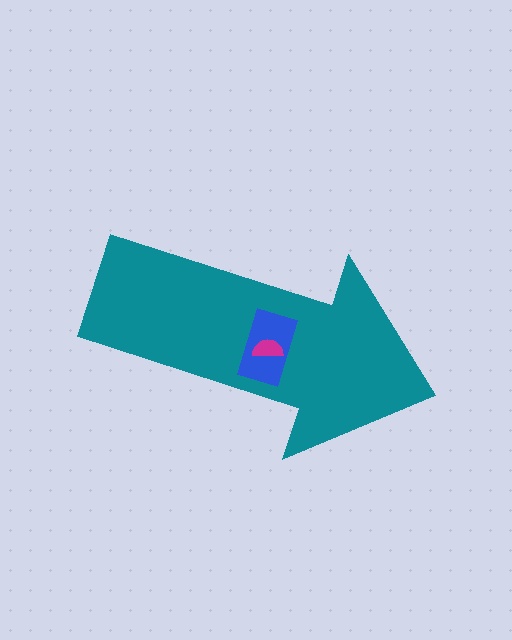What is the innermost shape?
The magenta semicircle.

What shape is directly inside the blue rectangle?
The magenta semicircle.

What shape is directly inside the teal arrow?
The blue rectangle.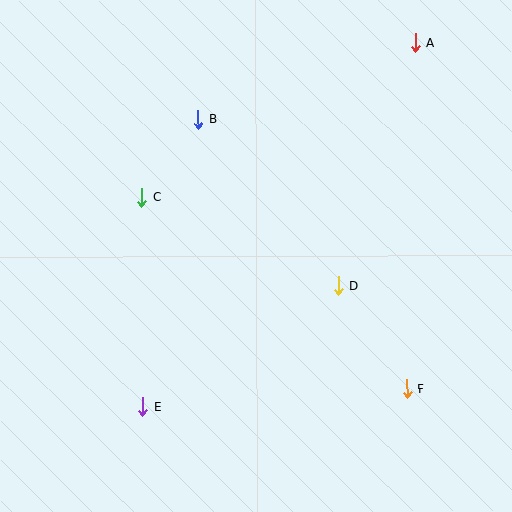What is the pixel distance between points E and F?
The distance between E and F is 265 pixels.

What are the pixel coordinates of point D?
Point D is at (338, 285).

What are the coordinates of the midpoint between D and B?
The midpoint between D and B is at (268, 202).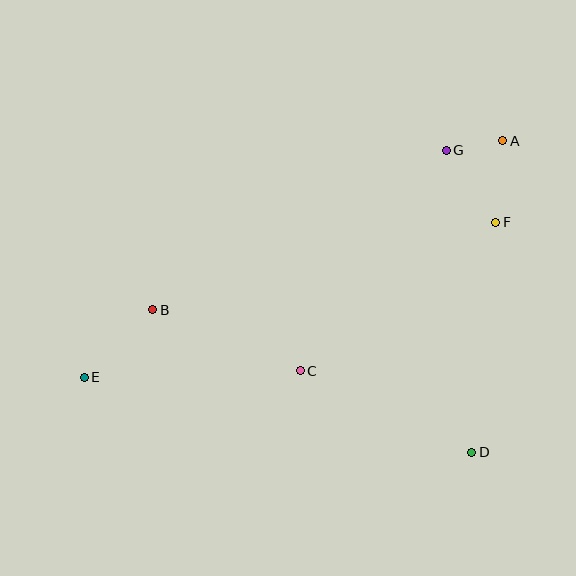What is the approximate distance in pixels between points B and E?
The distance between B and E is approximately 96 pixels.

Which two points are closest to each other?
Points A and G are closest to each other.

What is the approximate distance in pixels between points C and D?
The distance between C and D is approximately 190 pixels.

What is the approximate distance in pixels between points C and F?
The distance between C and F is approximately 246 pixels.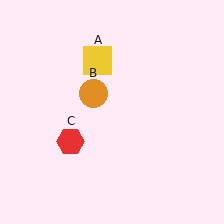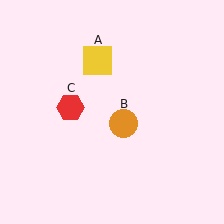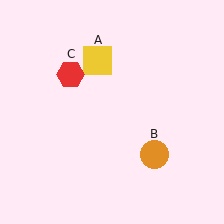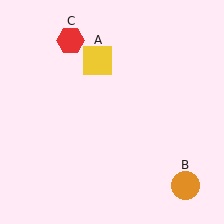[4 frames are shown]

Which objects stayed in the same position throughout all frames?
Yellow square (object A) remained stationary.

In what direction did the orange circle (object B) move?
The orange circle (object B) moved down and to the right.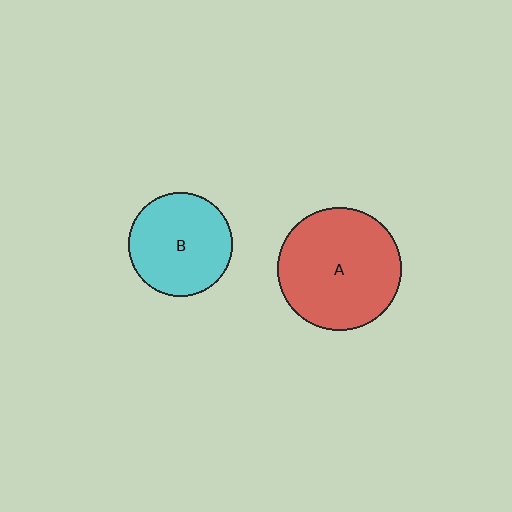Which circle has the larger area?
Circle A (red).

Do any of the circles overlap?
No, none of the circles overlap.